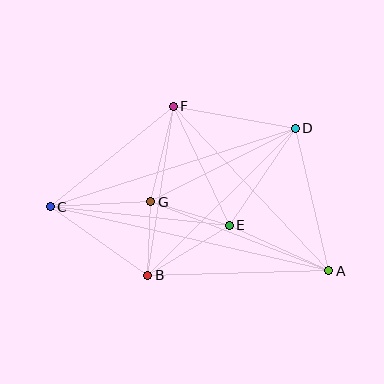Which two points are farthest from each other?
Points A and C are farthest from each other.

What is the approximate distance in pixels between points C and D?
The distance between C and D is approximately 258 pixels.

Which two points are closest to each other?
Points B and G are closest to each other.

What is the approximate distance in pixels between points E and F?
The distance between E and F is approximately 132 pixels.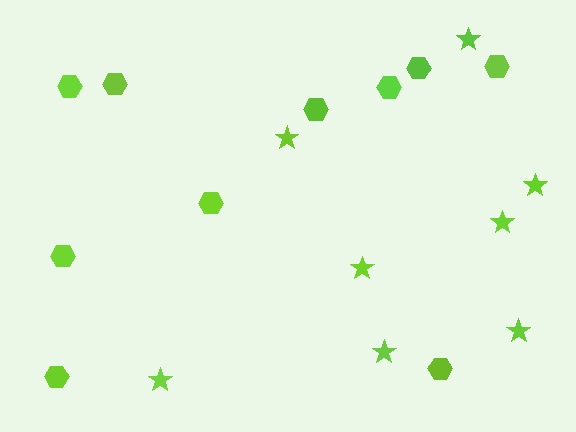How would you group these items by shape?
There are 2 groups: one group of stars (8) and one group of hexagons (10).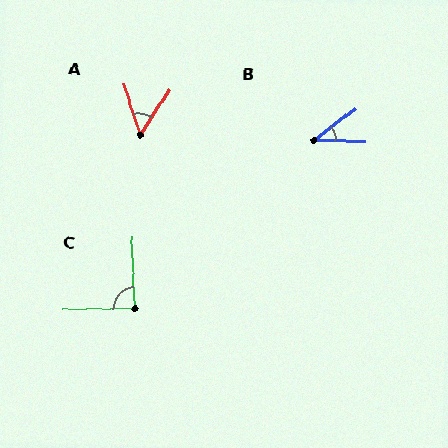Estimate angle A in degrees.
Approximately 51 degrees.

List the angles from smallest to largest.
B (38°), A (51°), C (89°).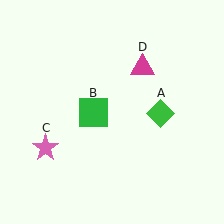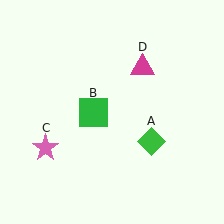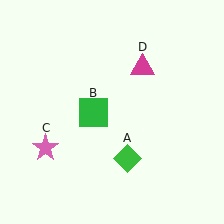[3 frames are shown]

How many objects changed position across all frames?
1 object changed position: green diamond (object A).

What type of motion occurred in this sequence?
The green diamond (object A) rotated clockwise around the center of the scene.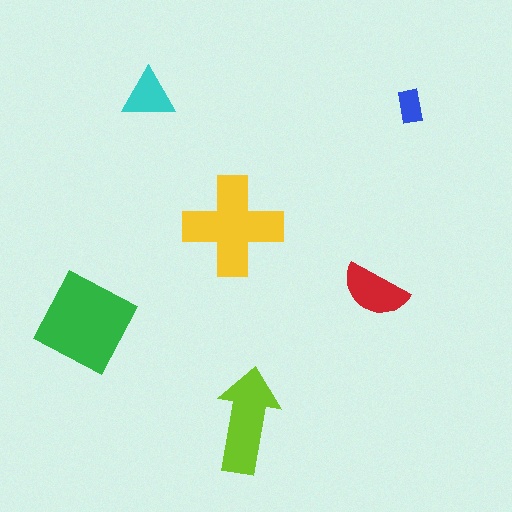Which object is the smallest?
The blue rectangle.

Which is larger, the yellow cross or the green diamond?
The green diamond.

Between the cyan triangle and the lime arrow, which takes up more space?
The lime arrow.